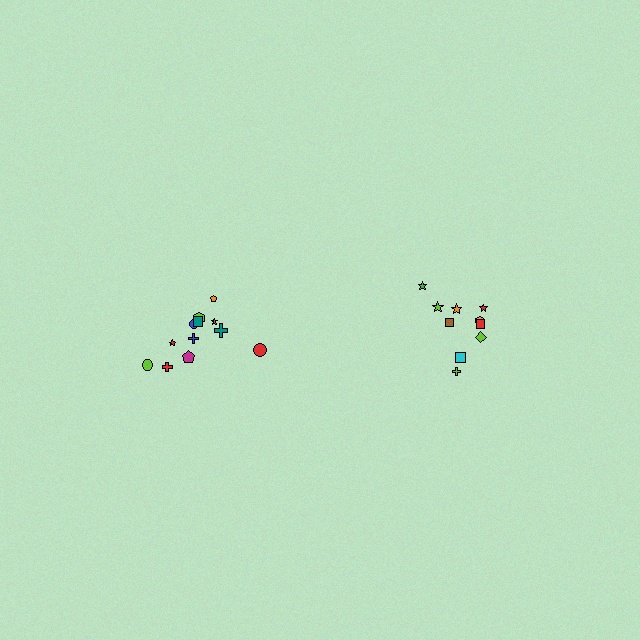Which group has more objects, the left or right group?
The left group.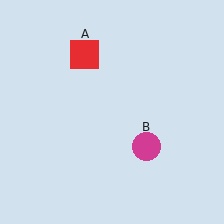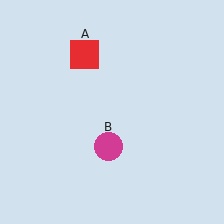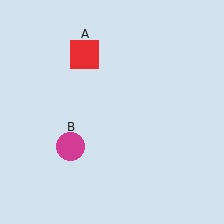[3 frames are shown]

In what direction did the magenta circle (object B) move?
The magenta circle (object B) moved left.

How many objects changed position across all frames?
1 object changed position: magenta circle (object B).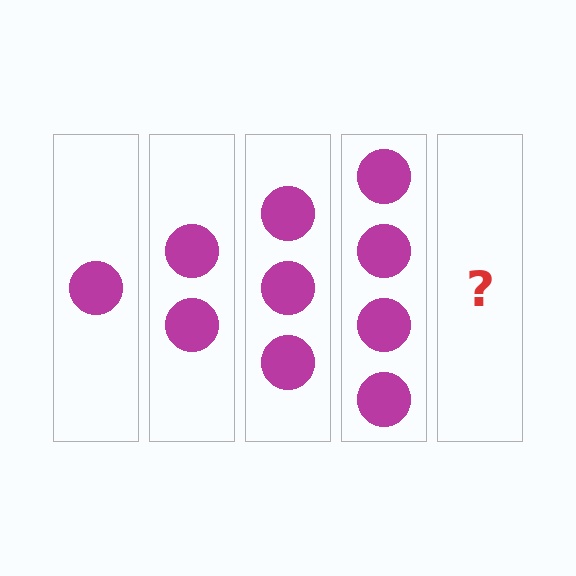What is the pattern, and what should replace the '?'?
The pattern is that each step adds one more circle. The '?' should be 5 circles.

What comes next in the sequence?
The next element should be 5 circles.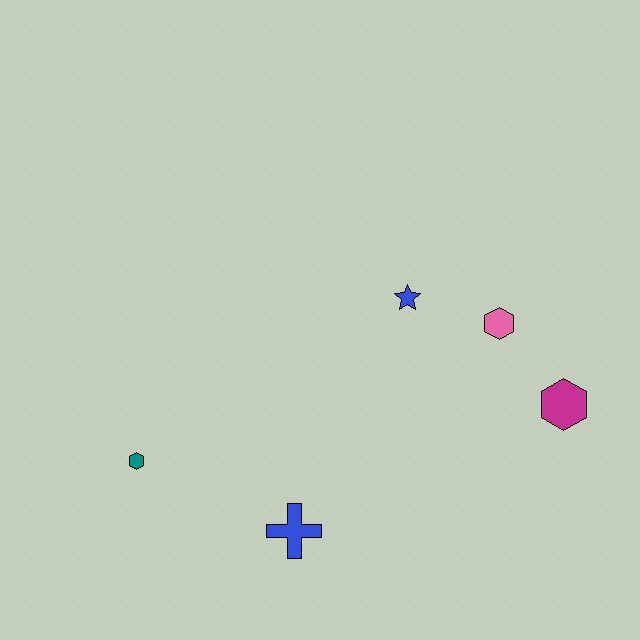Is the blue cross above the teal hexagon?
No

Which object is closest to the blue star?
The pink hexagon is closest to the blue star.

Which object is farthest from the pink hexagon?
The teal hexagon is farthest from the pink hexagon.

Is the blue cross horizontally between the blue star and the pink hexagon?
No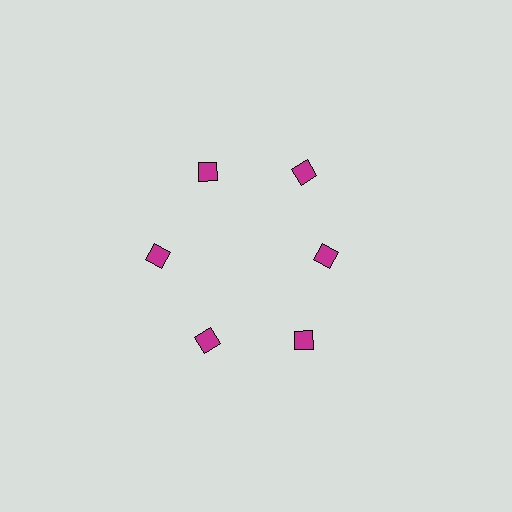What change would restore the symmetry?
The symmetry would be restored by moving it outward, back onto the ring so that all 6 diamonds sit at equal angles and equal distance from the center.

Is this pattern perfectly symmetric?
No. The 6 magenta diamonds are arranged in a ring, but one element near the 3 o'clock position is pulled inward toward the center, breaking the 6-fold rotational symmetry.